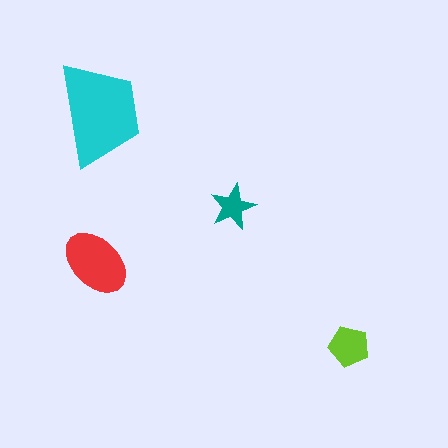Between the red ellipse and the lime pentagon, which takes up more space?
The red ellipse.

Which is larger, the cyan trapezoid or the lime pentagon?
The cyan trapezoid.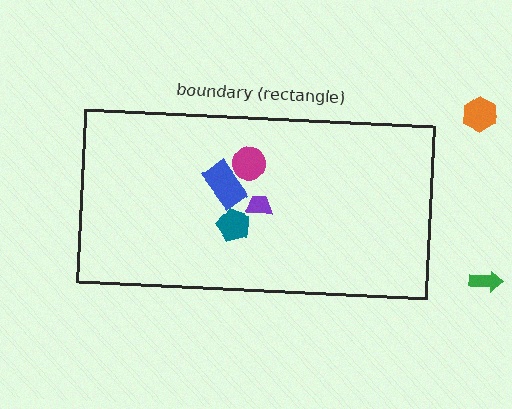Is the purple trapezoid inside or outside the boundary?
Inside.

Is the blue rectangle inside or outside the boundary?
Inside.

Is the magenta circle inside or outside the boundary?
Inside.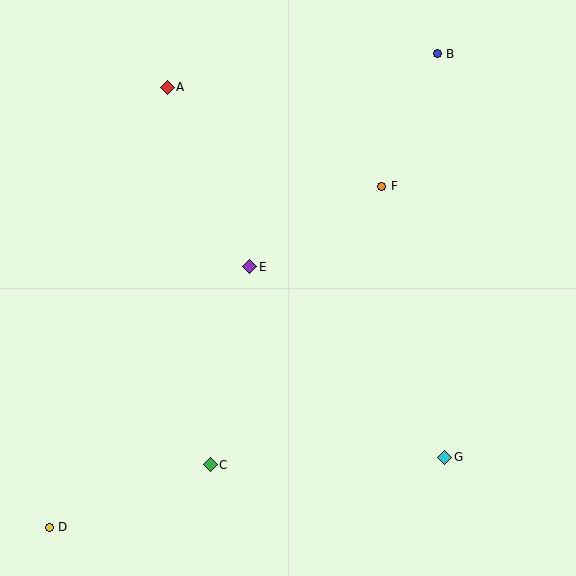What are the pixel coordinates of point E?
Point E is at (250, 267).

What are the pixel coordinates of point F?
Point F is at (382, 186).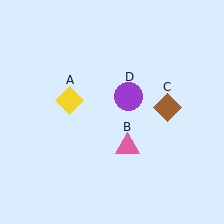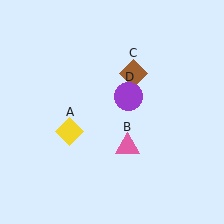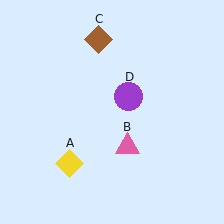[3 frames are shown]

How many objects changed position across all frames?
2 objects changed position: yellow diamond (object A), brown diamond (object C).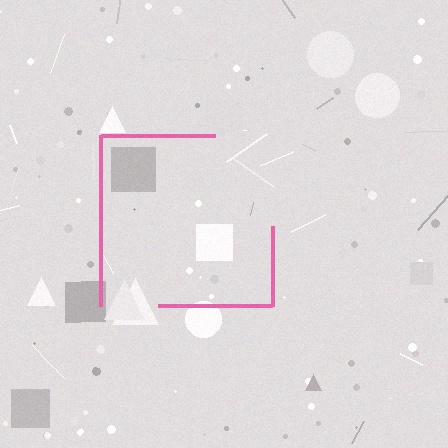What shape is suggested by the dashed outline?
The dashed outline suggests a square.